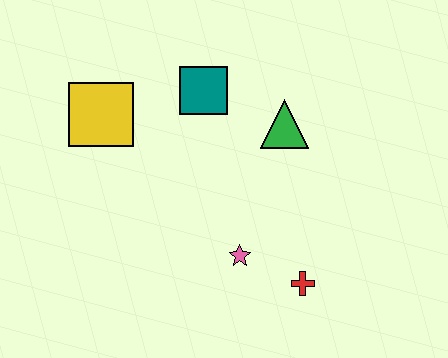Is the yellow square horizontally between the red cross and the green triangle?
No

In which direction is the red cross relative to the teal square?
The red cross is below the teal square.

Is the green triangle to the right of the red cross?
No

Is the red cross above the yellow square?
No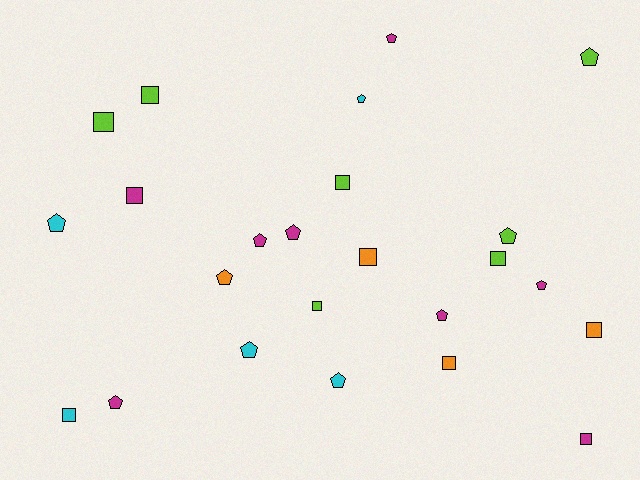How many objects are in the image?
There are 24 objects.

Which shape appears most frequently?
Pentagon, with 13 objects.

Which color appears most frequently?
Magenta, with 8 objects.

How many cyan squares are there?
There is 1 cyan square.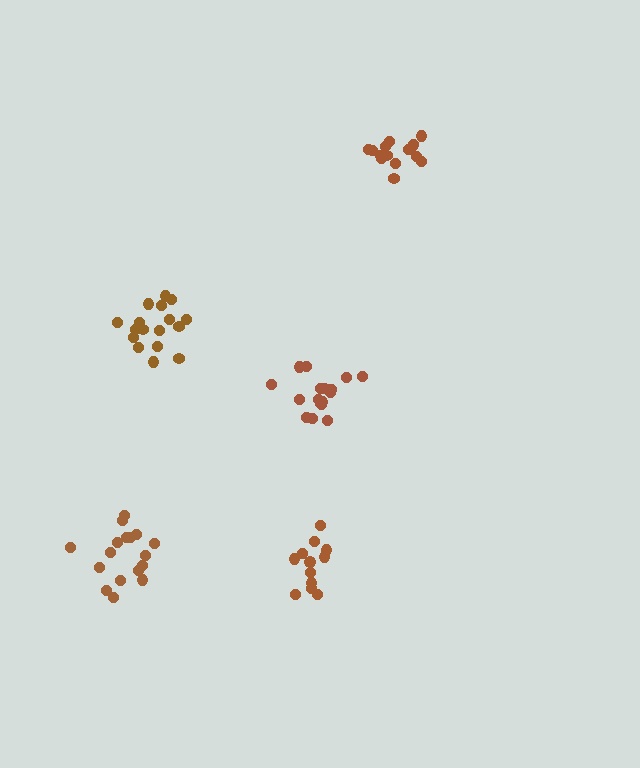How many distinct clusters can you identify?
There are 5 distinct clusters.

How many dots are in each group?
Group 1: 17 dots, Group 2: 17 dots, Group 3: 17 dots, Group 4: 15 dots, Group 5: 12 dots (78 total).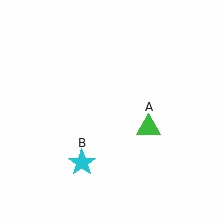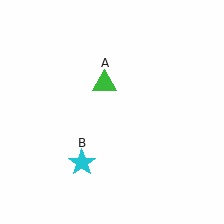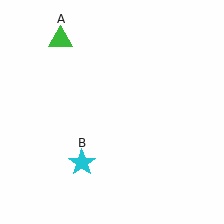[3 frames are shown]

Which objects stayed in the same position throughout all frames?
Cyan star (object B) remained stationary.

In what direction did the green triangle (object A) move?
The green triangle (object A) moved up and to the left.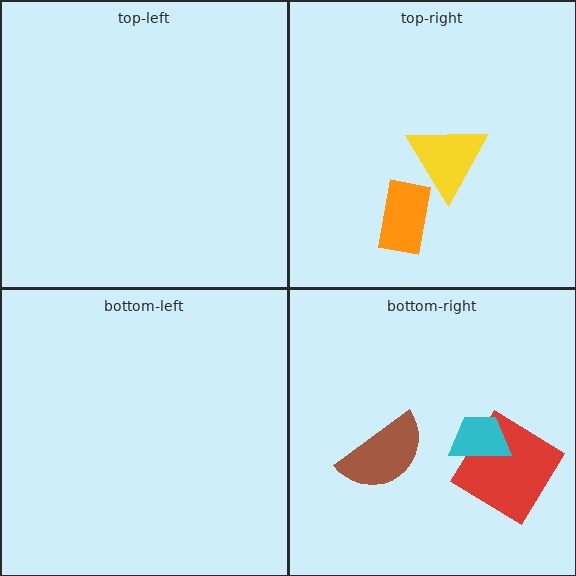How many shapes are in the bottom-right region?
3.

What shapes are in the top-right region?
The orange rectangle, the yellow triangle.